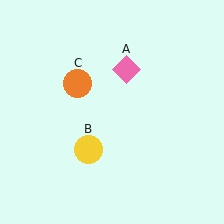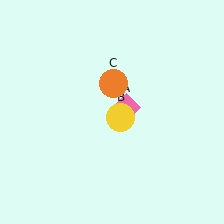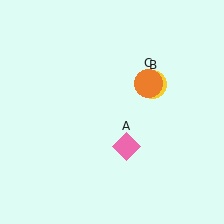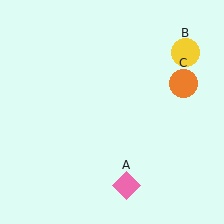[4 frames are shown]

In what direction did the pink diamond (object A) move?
The pink diamond (object A) moved down.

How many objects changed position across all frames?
3 objects changed position: pink diamond (object A), yellow circle (object B), orange circle (object C).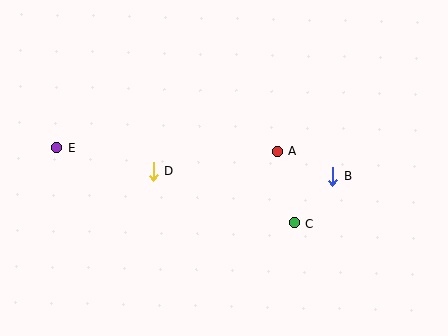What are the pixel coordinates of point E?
Point E is at (57, 148).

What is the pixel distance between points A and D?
The distance between A and D is 126 pixels.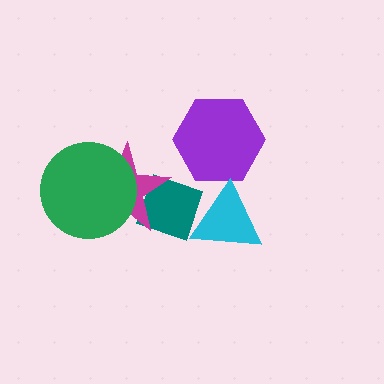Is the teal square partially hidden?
Yes, it is partially covered by another shape.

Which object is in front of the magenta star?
The green circle is in front of the magenta star.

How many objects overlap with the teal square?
2 objects overlap with the teal square.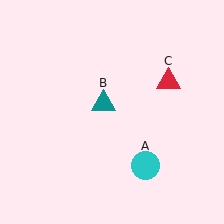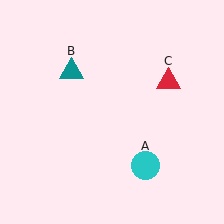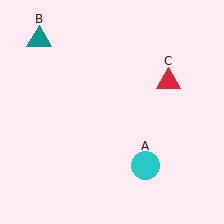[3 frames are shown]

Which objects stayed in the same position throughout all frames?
Cyan circle (object A) and red triangle (object C) remained stationary.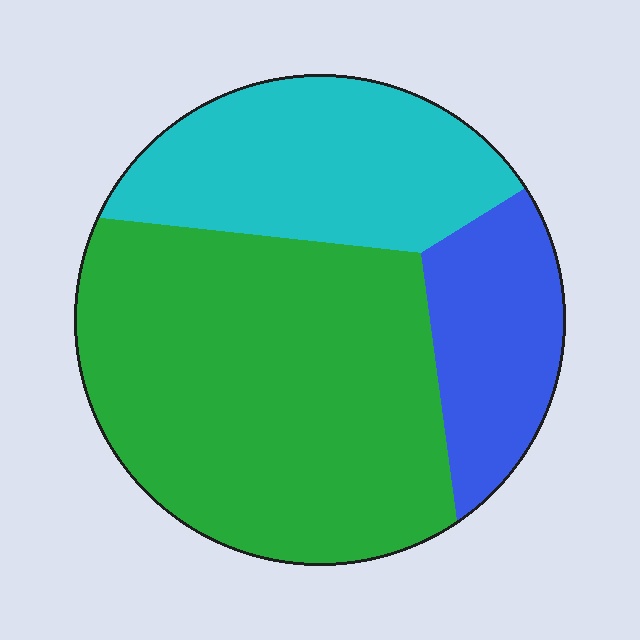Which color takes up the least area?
Blue, at roughly 15%.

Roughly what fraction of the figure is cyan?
Cyan covers around 25% of the figure.